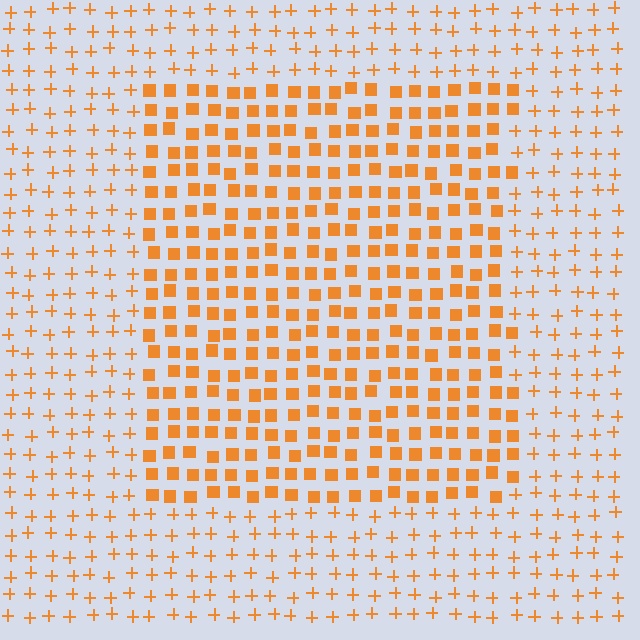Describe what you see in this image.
The image is filled with small orange elements arranged in a uniform grid. A rectangle-shaped region contains squares, while the surrounding area contains plus signs. The boundary is defined purely by the change in element shape.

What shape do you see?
I see a rectangle.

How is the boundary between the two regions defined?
The boundary is defined by a change in element shape: squares inside vs. plus signs outside. All elements share the same color and spacing.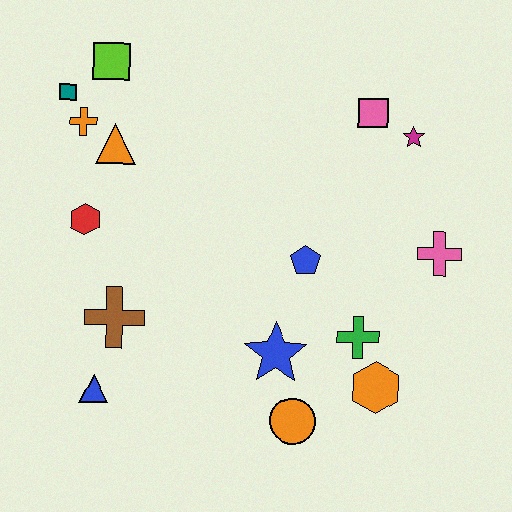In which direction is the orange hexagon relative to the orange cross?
The orange hexagon is to the right of the orange cross.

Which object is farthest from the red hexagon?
The pink cross is farthest from the red hexagon.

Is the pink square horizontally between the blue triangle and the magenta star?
Yes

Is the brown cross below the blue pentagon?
Yes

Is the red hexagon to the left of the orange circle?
Yes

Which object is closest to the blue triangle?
The brown cross is closest to the blue triangle.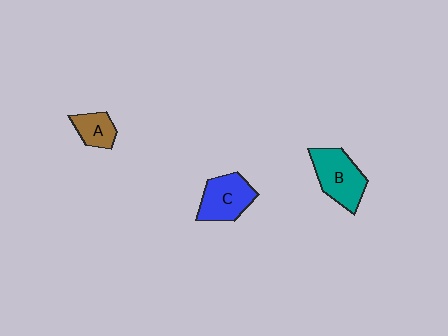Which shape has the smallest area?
Shape A (brown).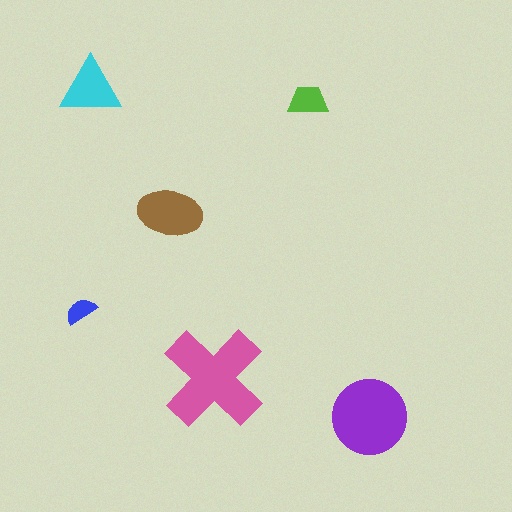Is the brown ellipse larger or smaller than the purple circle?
Smaller.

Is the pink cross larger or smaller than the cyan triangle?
Larger.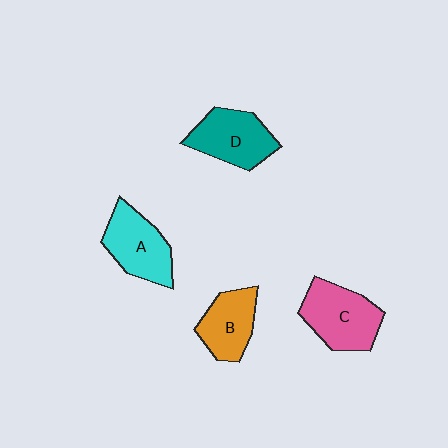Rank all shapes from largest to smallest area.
From largest to smallest: C (pink), D (teal), A (cyan), B (orange).